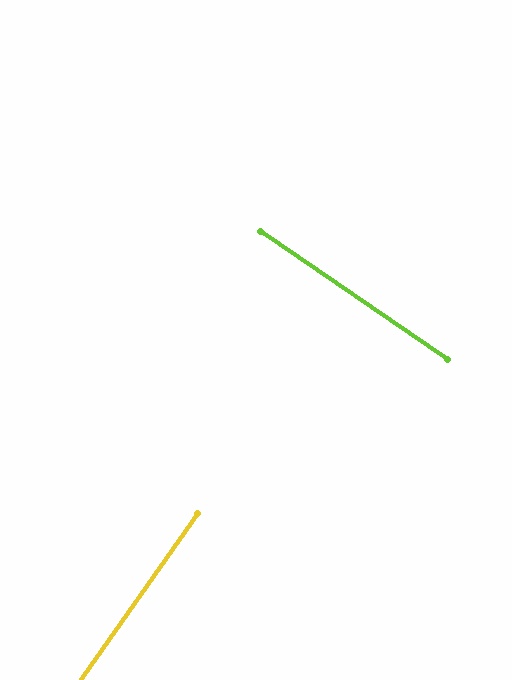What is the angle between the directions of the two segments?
Approximately 89 degrees.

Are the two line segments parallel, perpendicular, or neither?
Perpendicular — they meet at approximately 89°.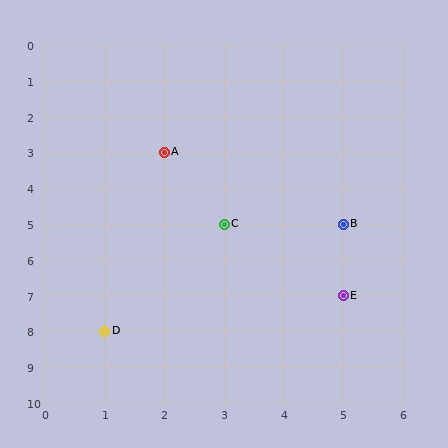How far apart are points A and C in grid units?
Points A and C are 1 column and 2 rows apart (about 2.2 grid units diagonally).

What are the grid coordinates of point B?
Point B is at grid coordinates (5, 5).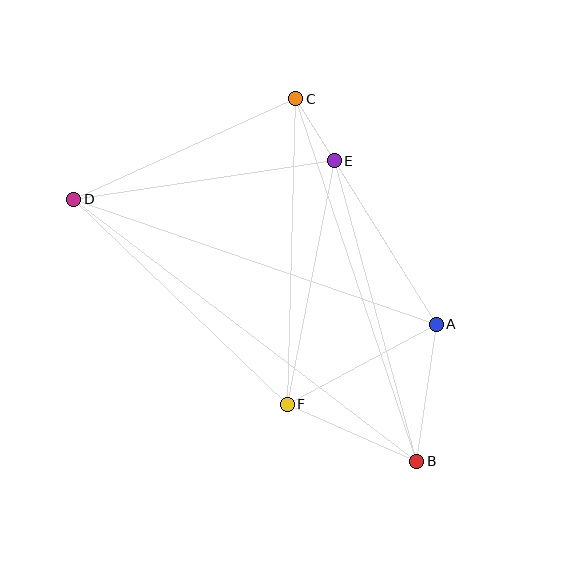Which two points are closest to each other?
Points C and E are closest to each other.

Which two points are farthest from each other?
Points B and D are farthest from each other.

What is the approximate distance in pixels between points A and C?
The distance between A and C is approximately 266 pixels.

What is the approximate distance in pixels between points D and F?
The distance between D and F is approximately 296 pixels.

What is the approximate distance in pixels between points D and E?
The distance between D and E is approximately 264 pixels.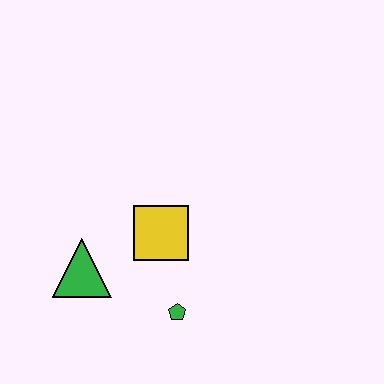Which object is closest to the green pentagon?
The yellow square is closest to the green pentagon.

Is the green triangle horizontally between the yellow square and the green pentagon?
No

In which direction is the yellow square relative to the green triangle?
The yellow square is to the right of the green triangle.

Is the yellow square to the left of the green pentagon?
Yes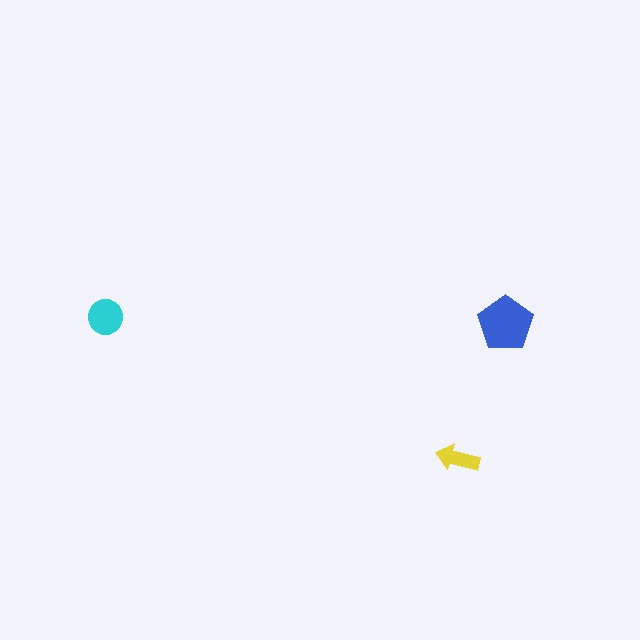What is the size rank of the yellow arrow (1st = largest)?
3rd.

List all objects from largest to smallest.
The blue pentagon, the cyan circle, the yellow arrow.